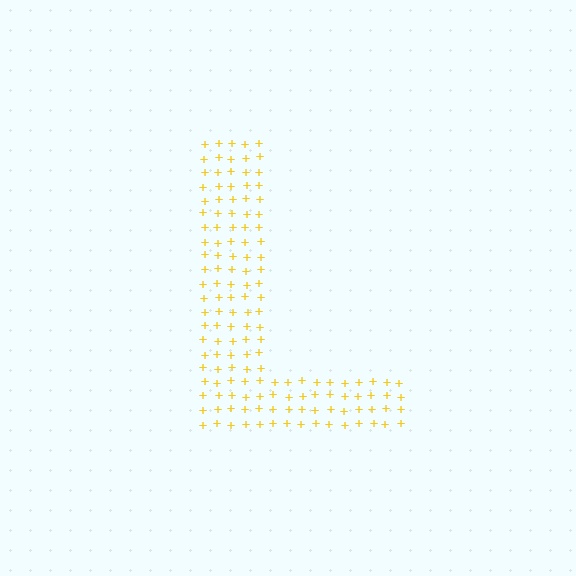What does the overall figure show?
The overall figure shows the letter L.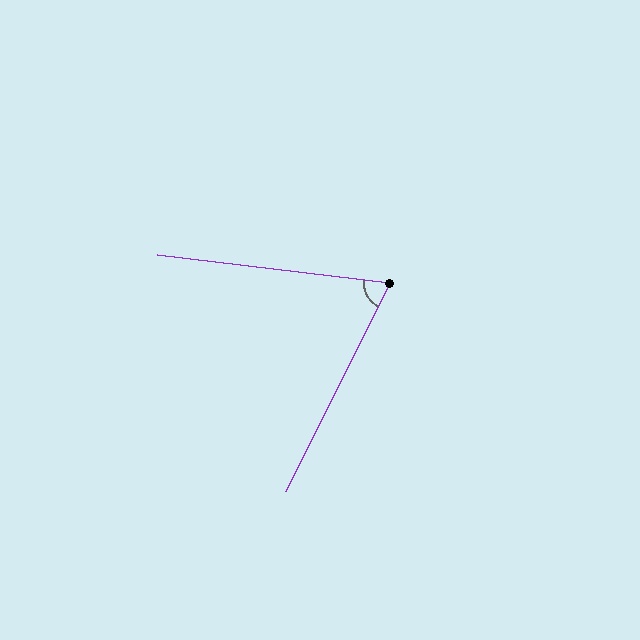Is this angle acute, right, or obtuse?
It is acute.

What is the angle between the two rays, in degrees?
Approximately 70 degrees.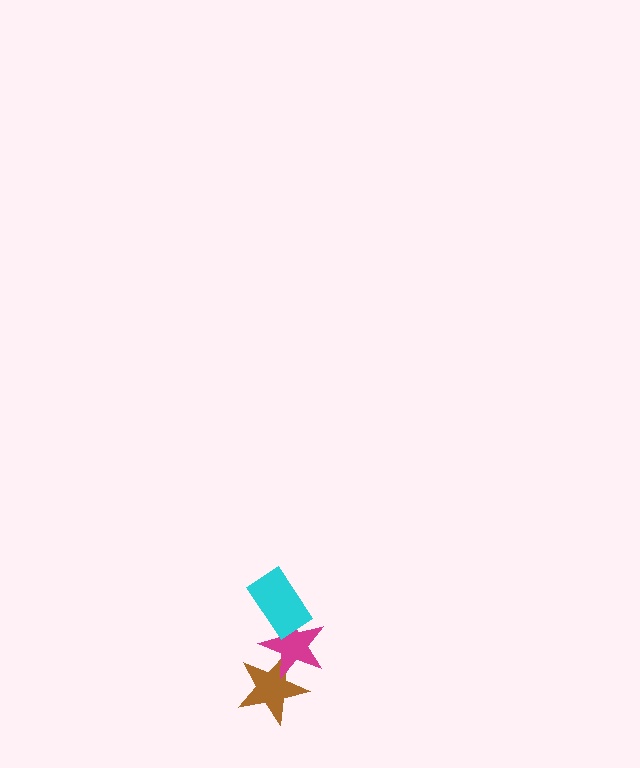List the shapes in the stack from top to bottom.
From top to bottom: the cyan rectangle, the magenta star, the brown star.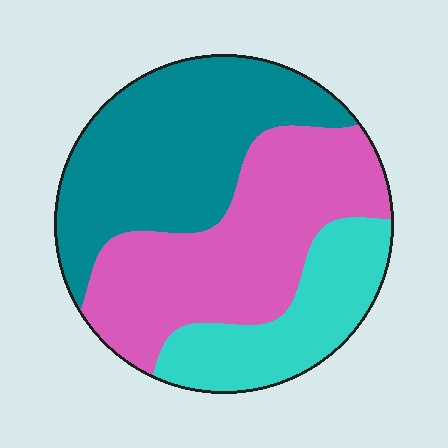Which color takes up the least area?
Cyan, at roughly 20%.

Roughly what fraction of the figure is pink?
Pink covers about 40% of the figure.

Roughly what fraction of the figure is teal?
Teal covers roughly 40% of the figure.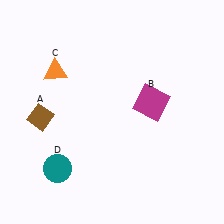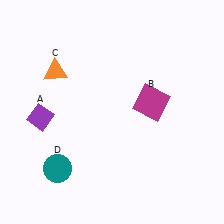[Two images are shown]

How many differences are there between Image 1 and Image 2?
There is 1 difference between the two images.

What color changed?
The diamond (A) changed from brown in Image 1 to purple in Image 2.